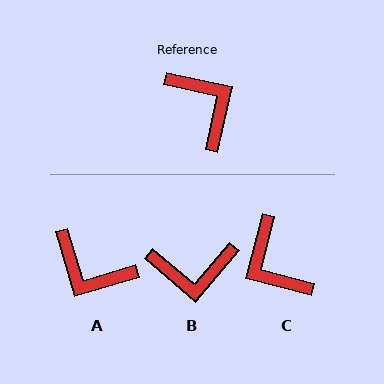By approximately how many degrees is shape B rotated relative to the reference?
Approximately 119 degrees clockwise.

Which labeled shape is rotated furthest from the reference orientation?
C, about 178 degrees away.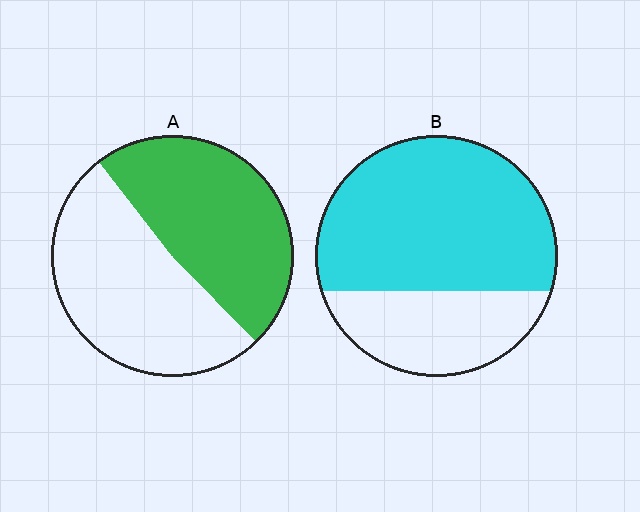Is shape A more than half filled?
Roughly half.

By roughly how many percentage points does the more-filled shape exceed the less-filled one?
By roughly 20 percentage points (B over A).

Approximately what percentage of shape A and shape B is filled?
A is approximately 50% and B is approximately 70%.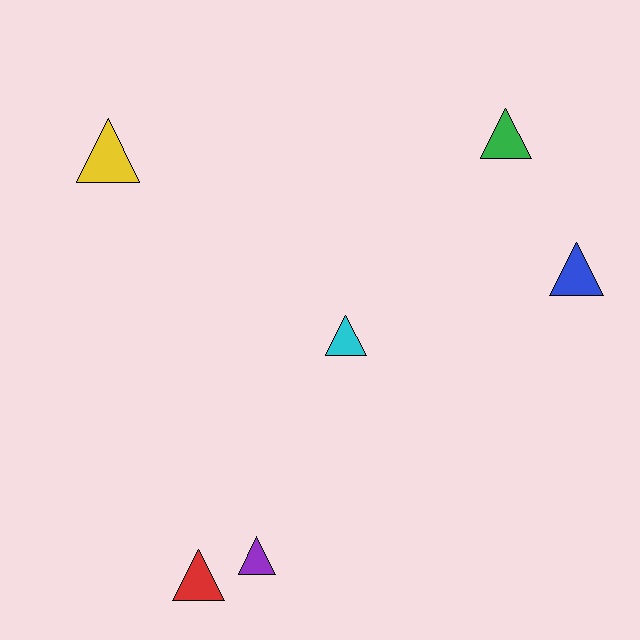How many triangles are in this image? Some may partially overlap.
There are 6 triangles.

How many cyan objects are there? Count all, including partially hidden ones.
There is 1 cyan object.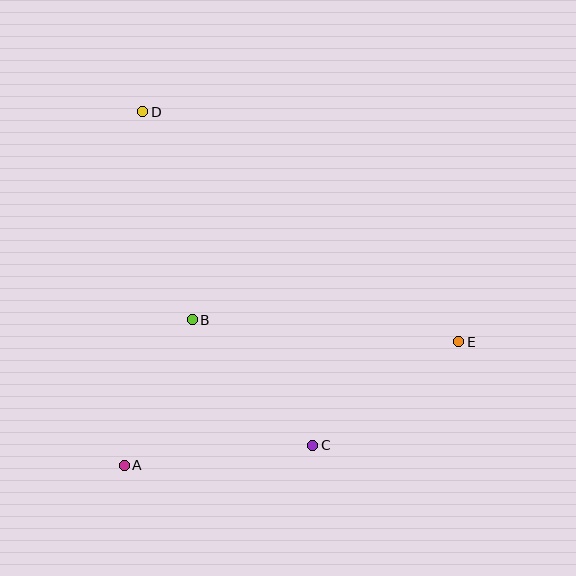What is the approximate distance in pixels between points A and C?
The distance between A and C is approximately 190 pixels.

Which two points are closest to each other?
Points A and B are closest to each other.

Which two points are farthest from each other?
Points D and E are farthest from each other.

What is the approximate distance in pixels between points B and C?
The distance between B and C is approximately 174 pixels.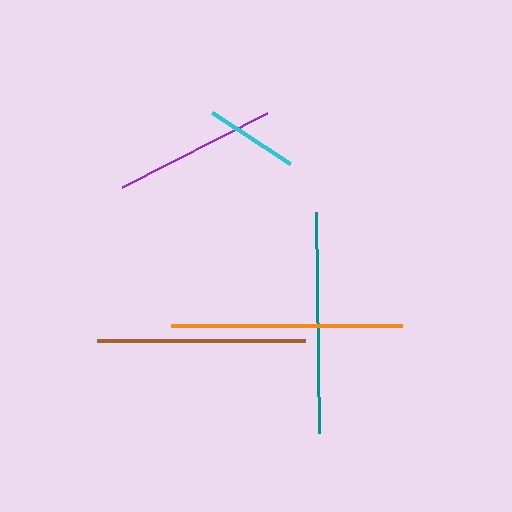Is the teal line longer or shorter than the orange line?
The orange line is longer than the teal line.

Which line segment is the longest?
The orange line is the longest at approximately 231 pixels.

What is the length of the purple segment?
The purple segment is approximately 162 pixels long.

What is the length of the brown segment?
The brown segment is approximately 209 pixels long.